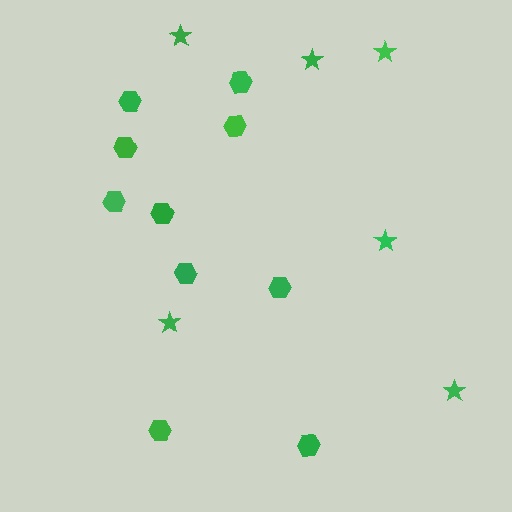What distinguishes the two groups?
There are 2 groups: one group of stars (6) and one group of hexagons (10).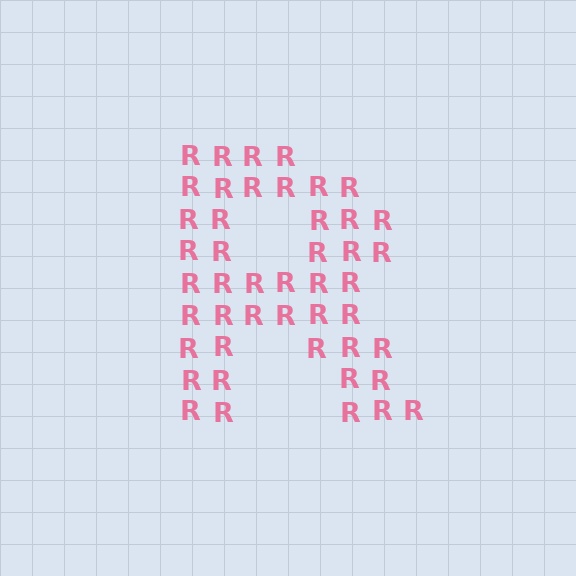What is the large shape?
The large shape is the letter R.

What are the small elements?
The small elements are letter R's.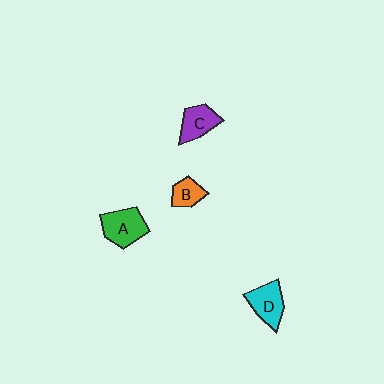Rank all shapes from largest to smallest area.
From largest to smallest: A (green), D (cyan), C (purple), B (orange).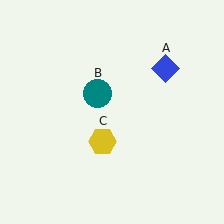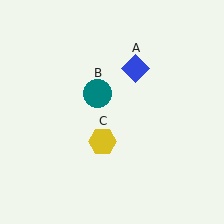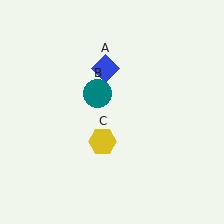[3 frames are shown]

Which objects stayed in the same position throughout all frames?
Teal circle (object B) and yellow hexagon (object C) remained stationary.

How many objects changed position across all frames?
1 object changed position: blue diamond (object A).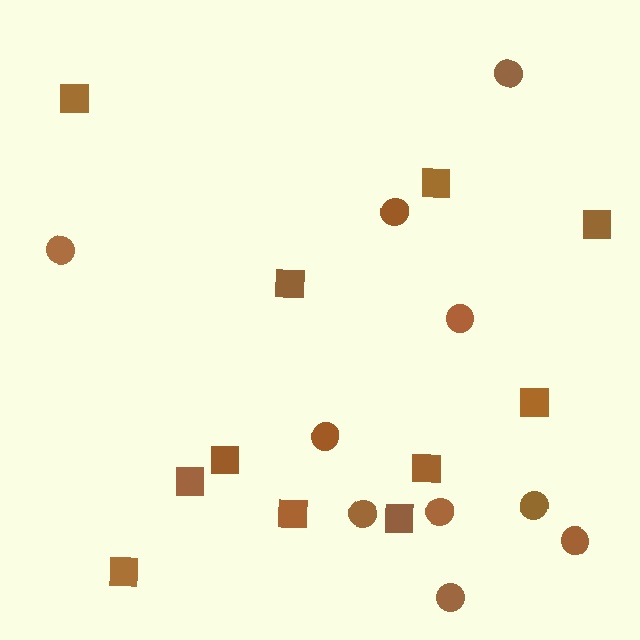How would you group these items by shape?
There are 2 groups: one group of squares (11) and one group of circles (10).